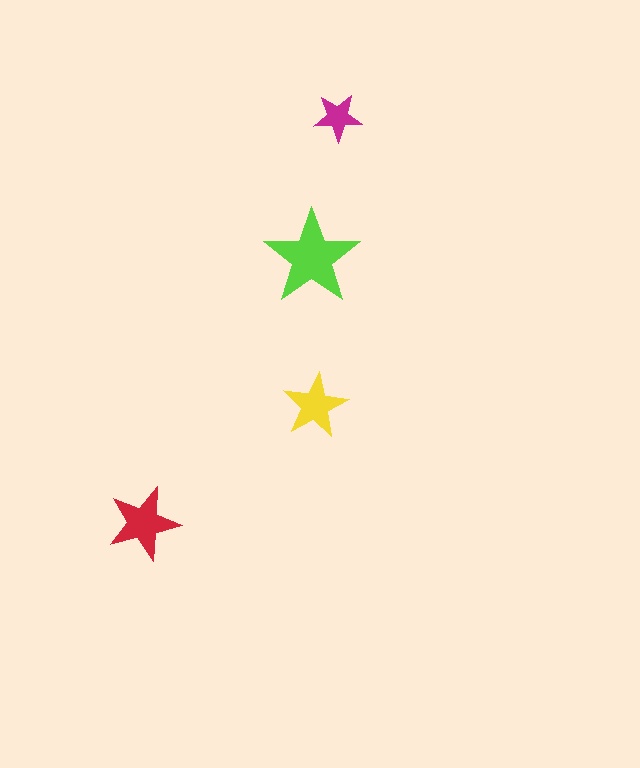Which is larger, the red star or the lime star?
The lime one.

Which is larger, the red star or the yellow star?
The red one.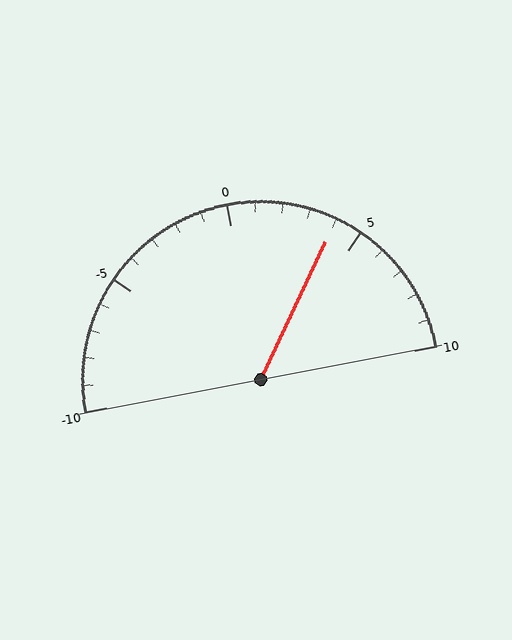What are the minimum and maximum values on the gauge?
The gauge ranges from -10 to 10.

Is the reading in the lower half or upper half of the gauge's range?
The reading is in the upper half of the range (-10 to 10).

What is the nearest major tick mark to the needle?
The nearest major tick mark is 5.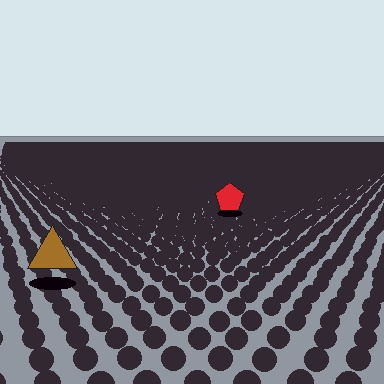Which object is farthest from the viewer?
The red pentagon is farthest from the viewer. It appears smaller and the ground texture around it is denser.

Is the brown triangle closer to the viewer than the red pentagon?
Yes. The brown triangle is closer — you can tell from the texture gradient: the ground texture is coarser near it.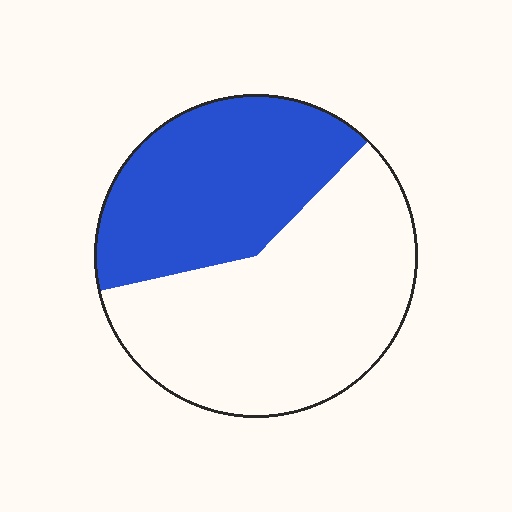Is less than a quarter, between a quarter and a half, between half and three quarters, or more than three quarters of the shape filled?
Between a quarter and a half.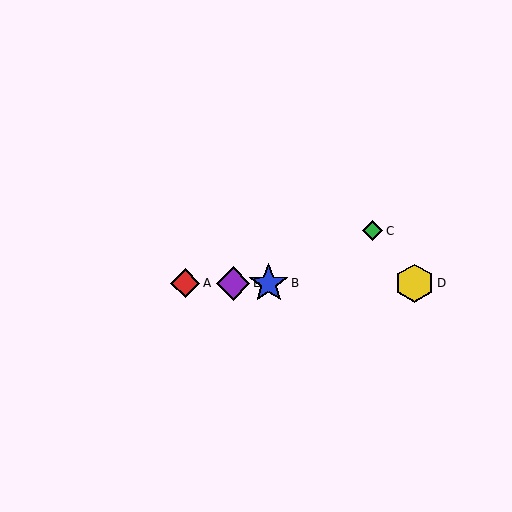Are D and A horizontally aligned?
Yes, both are at y≈283.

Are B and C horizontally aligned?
No, B is at y≈283 and C is at y≈231.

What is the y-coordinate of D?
Object D is at y≈283.